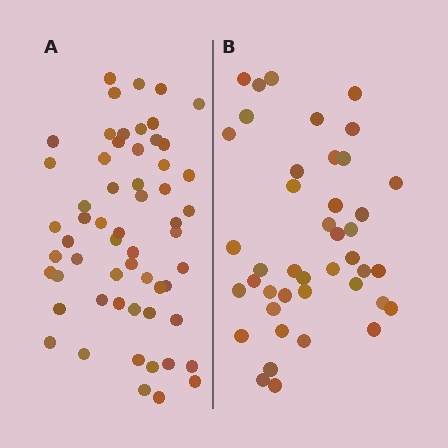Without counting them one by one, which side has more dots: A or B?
Region A (the left region) has more dots.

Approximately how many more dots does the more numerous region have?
Region A has approximately 15 more dots than region B.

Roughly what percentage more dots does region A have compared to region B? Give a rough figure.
About 40% more.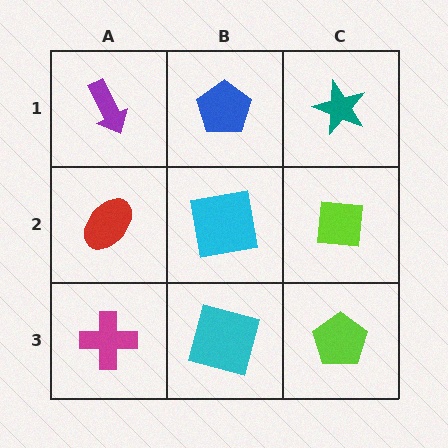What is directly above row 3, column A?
A red ellipse.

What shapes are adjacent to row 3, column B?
A cyan square (row 2, column B), a magenta cross (row 3, column A), a lime pentagon (row 3, column C).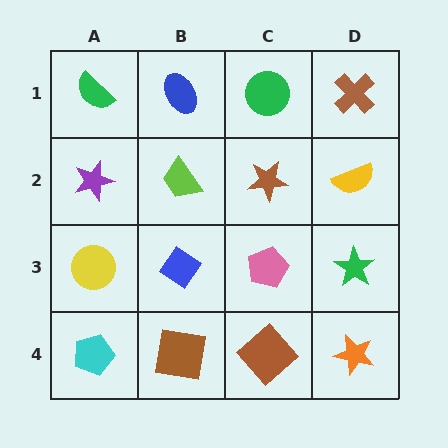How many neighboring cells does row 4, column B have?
3.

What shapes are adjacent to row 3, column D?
A yellow semicircle (row 2, column D), an orange star (row 4, column D), a pink pentagon (row 3, column C).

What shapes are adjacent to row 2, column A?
A green semicircle (row 1, column A), a yellow circle (row 3, column A), a lime trapezoid (row 2, column B).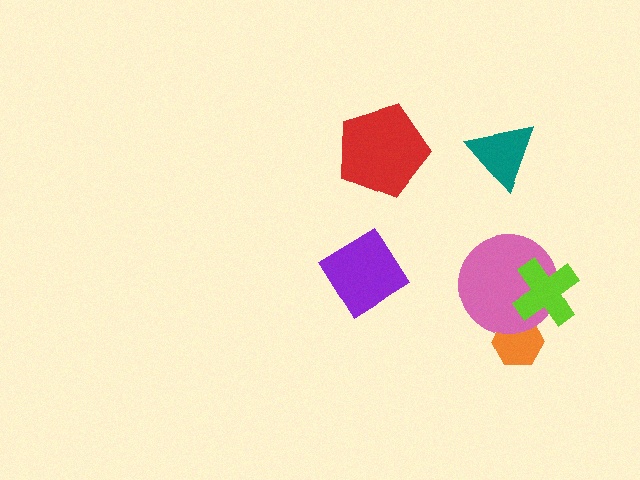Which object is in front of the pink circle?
The lime cross is in front of the pink circle.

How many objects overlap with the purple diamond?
0 objects overlap with the purple diamond.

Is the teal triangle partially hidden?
No, no other shape covers it.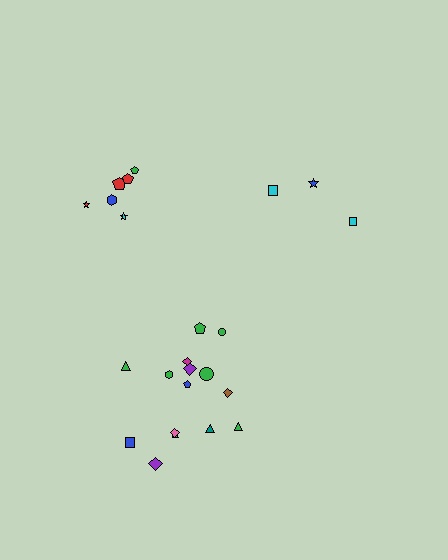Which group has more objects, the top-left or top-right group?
The top-left group.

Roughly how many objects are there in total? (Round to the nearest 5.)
Roughly 25 objects in total.